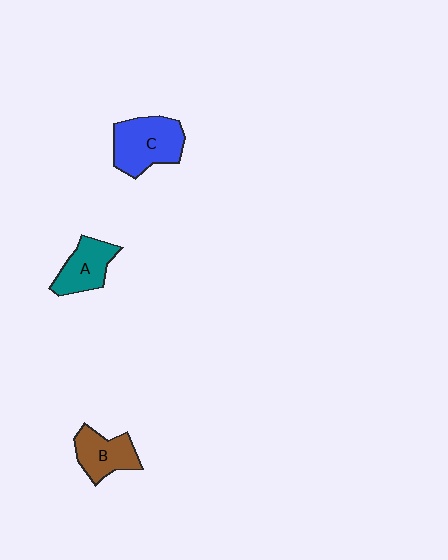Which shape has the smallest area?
Shape A (teal).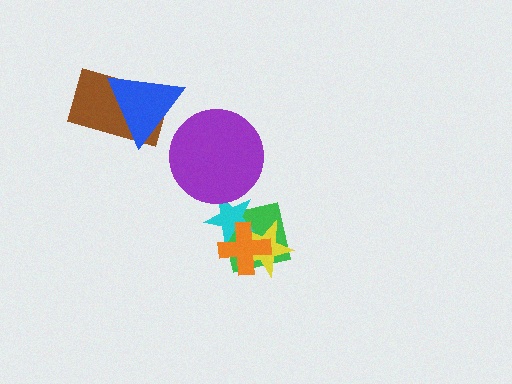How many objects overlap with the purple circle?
1 object overlaps with the purple circle.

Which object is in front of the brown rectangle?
The blue triangle is in front of the brown rectangle.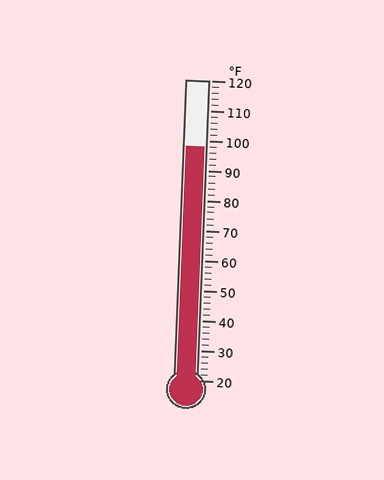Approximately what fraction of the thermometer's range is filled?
The thermometer is filled to approximately 80% of its range.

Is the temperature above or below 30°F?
The temperature is above 30°F.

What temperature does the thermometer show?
The thermometer shows approximately 98°F.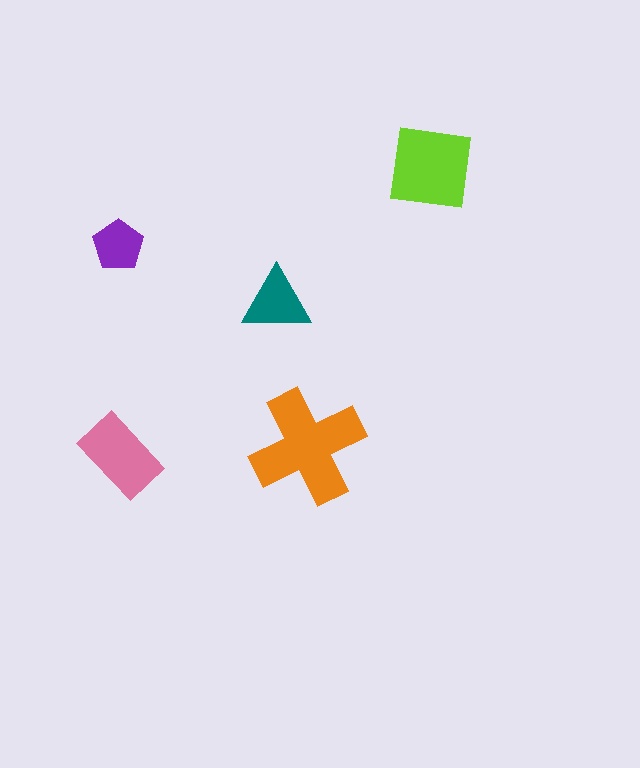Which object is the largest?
The orange cross.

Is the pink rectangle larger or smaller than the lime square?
Smaller.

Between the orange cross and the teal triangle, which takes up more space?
The orange cross.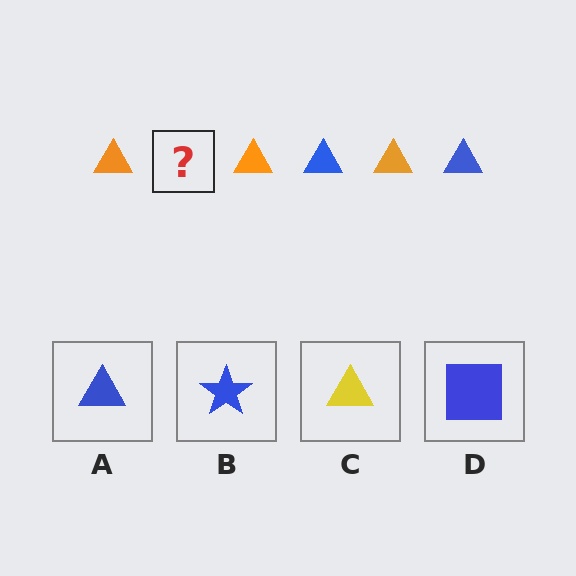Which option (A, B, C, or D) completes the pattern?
A.